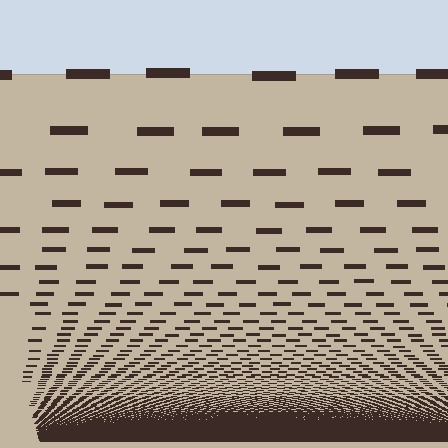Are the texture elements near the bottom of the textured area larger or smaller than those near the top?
Smaller. The gradient is inverted — elements near the bottom are smaller and denser.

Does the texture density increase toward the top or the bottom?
Density increases toward the bottom.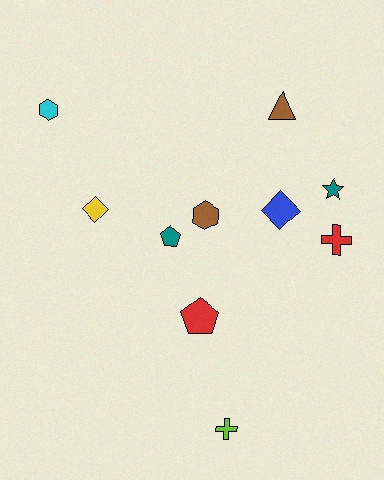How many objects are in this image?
There are 10 objects.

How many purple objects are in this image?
There are no purple objects.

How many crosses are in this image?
There are 2 crosses.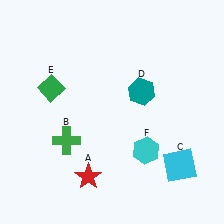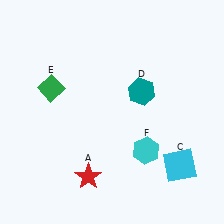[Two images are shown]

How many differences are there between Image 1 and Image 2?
There is 1 difference between the two images.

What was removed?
The green cross (B) was removed in Image 2.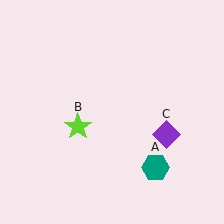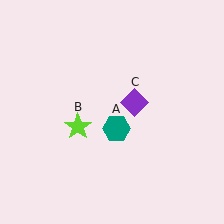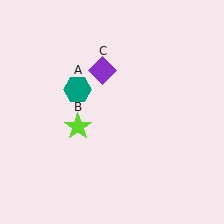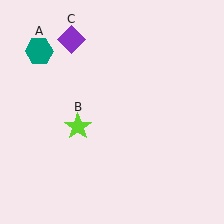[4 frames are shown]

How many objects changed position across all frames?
2 objects changed position: teal hexagon (object A), purple diamond (object C).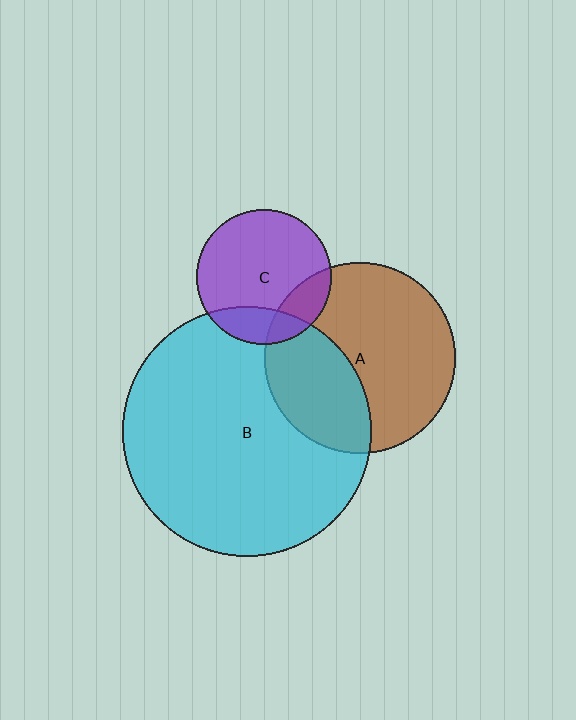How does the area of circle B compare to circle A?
Approximately 1.7 times.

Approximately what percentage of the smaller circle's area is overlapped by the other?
Approximately 20%.